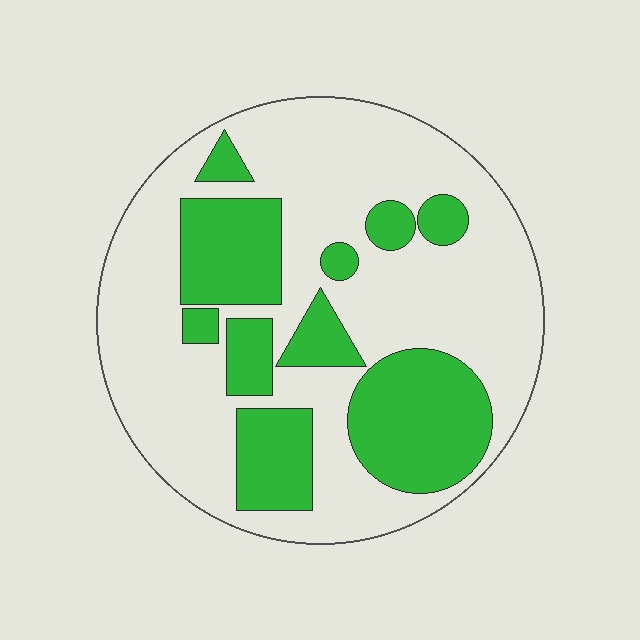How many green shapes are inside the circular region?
10.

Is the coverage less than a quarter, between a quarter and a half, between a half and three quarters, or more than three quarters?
Between a quarter and a half.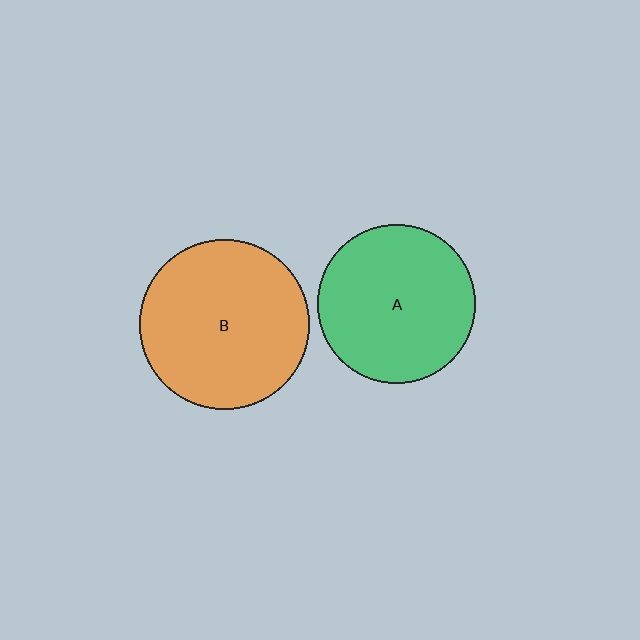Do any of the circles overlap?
No, none of the circles overlap.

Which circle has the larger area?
Circle B (orange).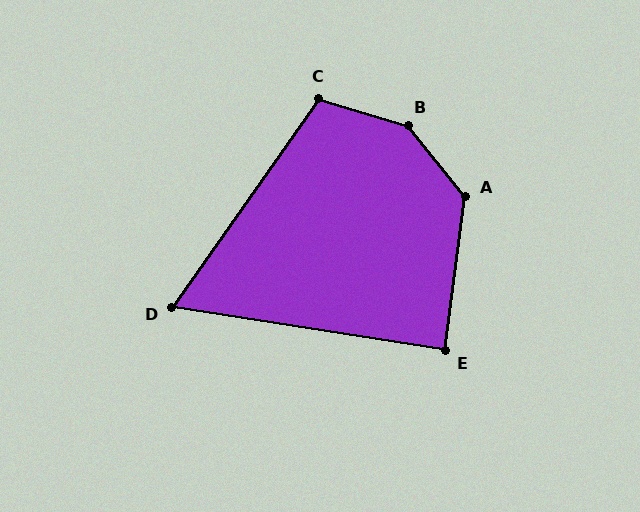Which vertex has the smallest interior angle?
D, at approximately 64 degrees.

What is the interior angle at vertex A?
Approximately 133 degrees (obtuse).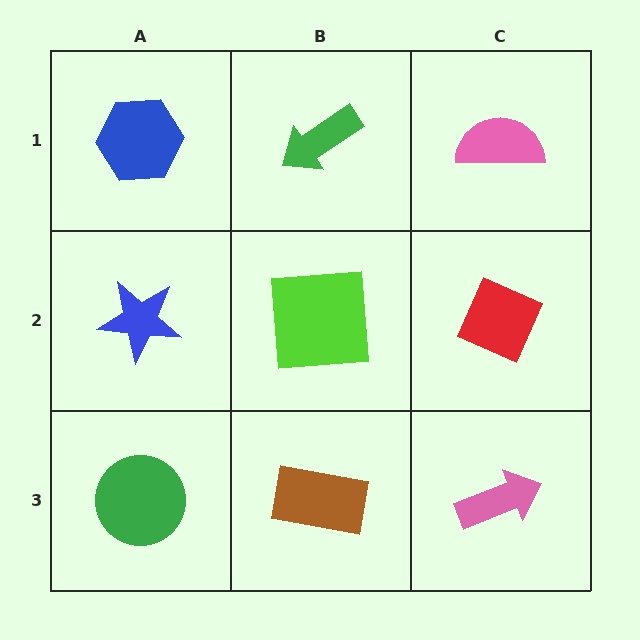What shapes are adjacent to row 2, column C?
A pink semicircle (row 1, column C), a pink arrow (row 3, column C), a lime square (row 2, column B).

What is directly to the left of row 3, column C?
A brown rectangle.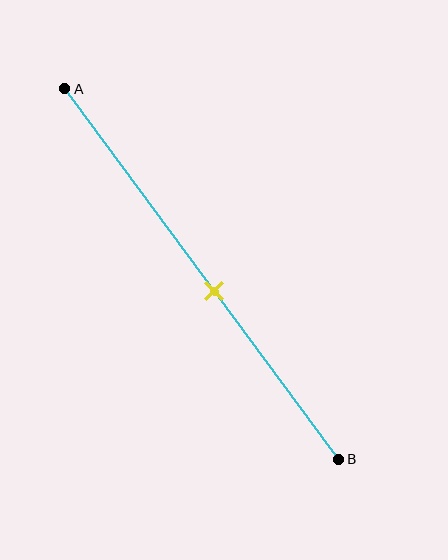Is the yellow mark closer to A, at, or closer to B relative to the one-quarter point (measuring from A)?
The yellow mark is closer to point B than the one-quarter point of segment AB.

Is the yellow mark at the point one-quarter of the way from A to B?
No, the mark is at about 55% from A, not at the 25% one-quarter point.